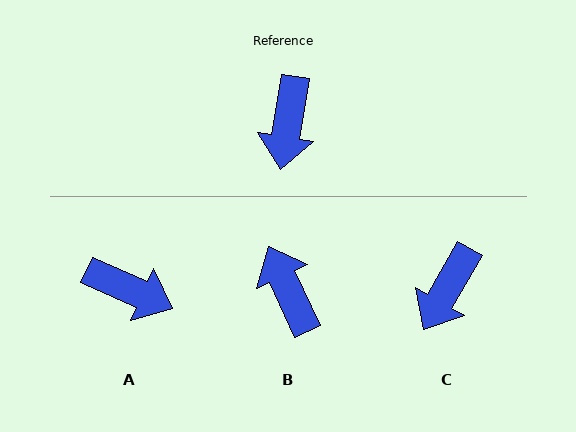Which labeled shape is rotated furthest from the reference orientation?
B, about 146 degrees away.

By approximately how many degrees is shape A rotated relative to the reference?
Approximately 75 degrees counter-clockwise.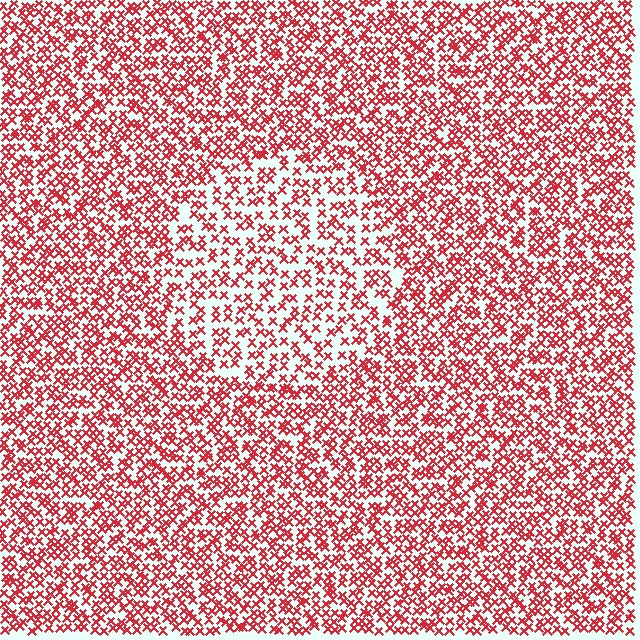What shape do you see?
I see a circle.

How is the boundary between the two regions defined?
The boundary is defined by a change in element density (approximately 1.7x ratio). All elements are the same color, size, and shape.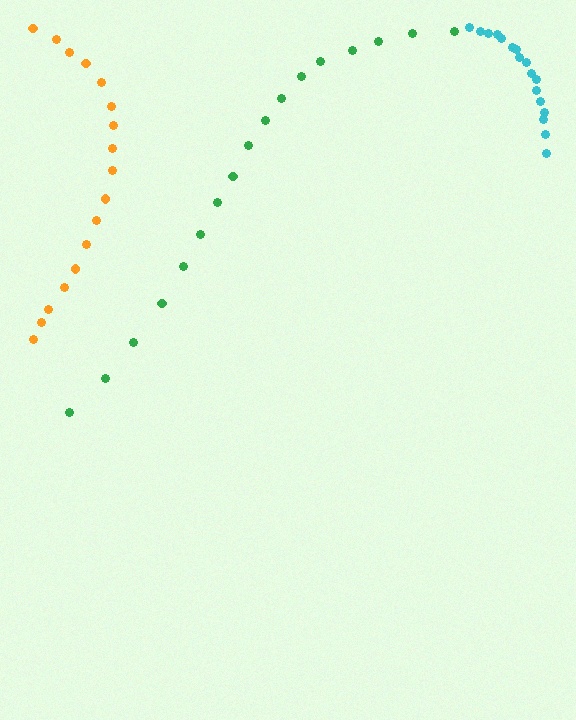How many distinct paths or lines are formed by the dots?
There are 3 distinct paths.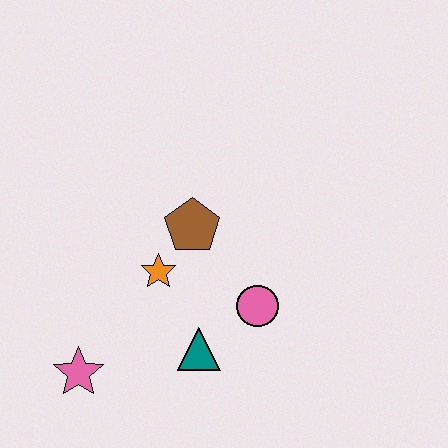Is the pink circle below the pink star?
No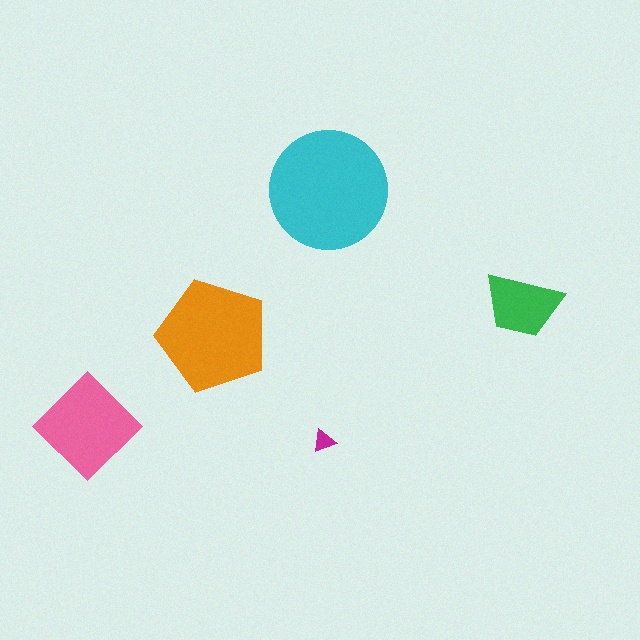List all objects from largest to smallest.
The cyan circle, the orange pentagon, the pink diamond, the green trapezoid, the magenta triangle.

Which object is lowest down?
The magenta triangle is bottommost.